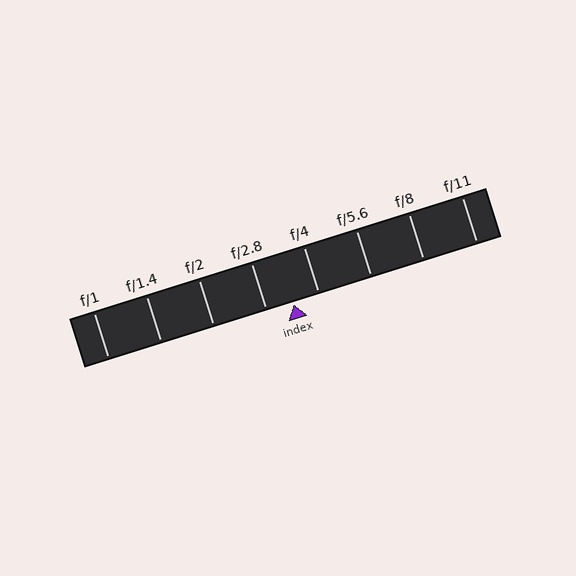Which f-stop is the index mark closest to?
The index mark is closest to f/4.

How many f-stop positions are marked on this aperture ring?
There are 8 f-stop positions marked.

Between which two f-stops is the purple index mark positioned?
The index mark is between f/2.8 and f/4.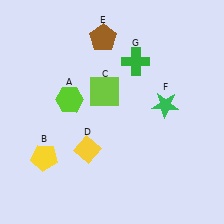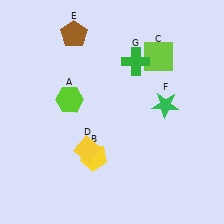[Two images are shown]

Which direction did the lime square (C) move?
The lime square (C) moved right.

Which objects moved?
The objects that moved are: the yellow pentagon (B), the lime square (C), the brown pentagon (E).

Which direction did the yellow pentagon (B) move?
The yellow pentagon (B) moved right.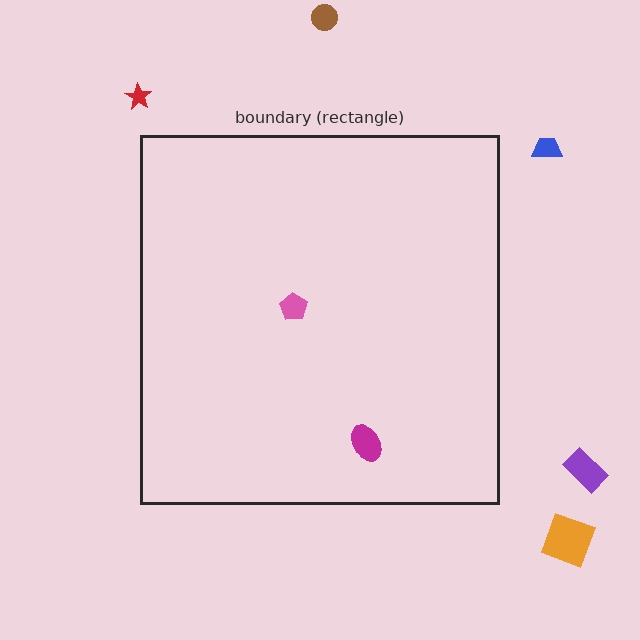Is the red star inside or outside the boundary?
Outside.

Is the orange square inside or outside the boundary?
Outside.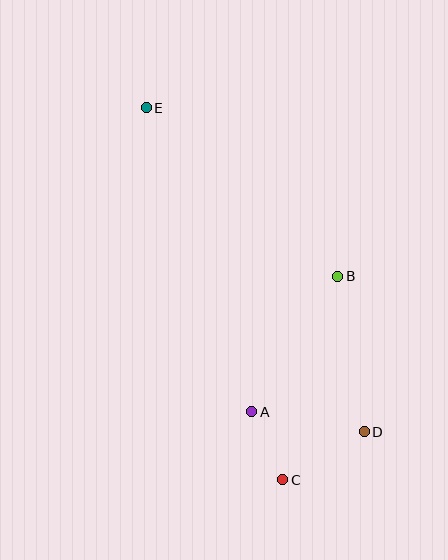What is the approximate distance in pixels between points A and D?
The distance between A and D is approximately 114 pixels.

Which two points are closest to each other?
Points A and C are closest to each other.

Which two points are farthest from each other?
Points C and E are farthest from each other.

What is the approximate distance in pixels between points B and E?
The distance between B and E is approximately 255 pixels.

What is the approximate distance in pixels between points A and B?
The distance between A and B is approximately 160 pixels.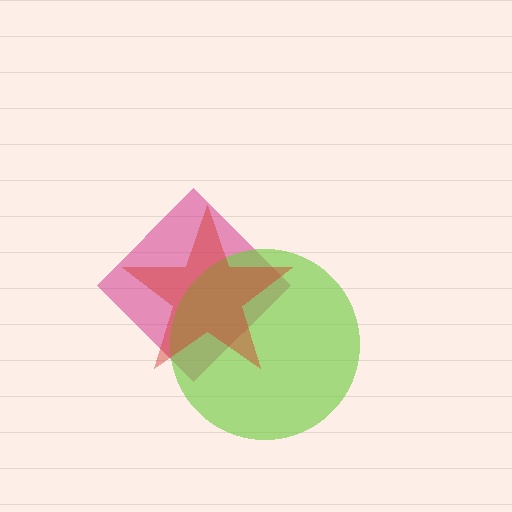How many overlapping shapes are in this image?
There are 3 overlapping shapes in the image.